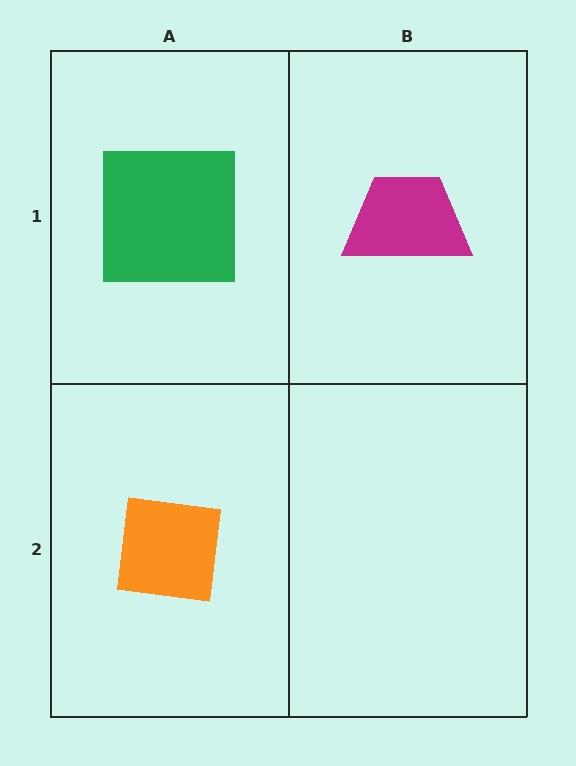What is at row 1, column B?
A magenta trapezoid.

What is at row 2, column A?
An orange square.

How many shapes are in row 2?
1 shape.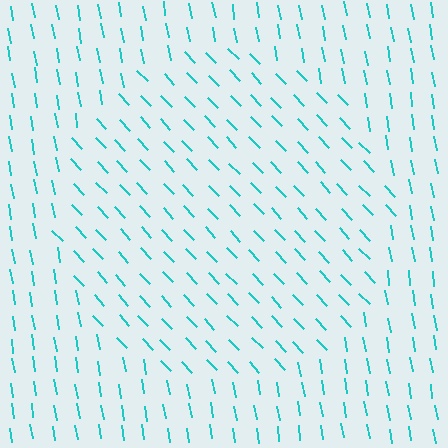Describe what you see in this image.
The image is filled with small cyan line segments. A circle region in the image has lines oriented differently from the surrounding lines, creating a visible texture boundary.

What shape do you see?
I see a circle.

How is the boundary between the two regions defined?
The boundary is defined purely by a change in line orientation (approximately 34 degrees difference). All lines are the same color and thickness.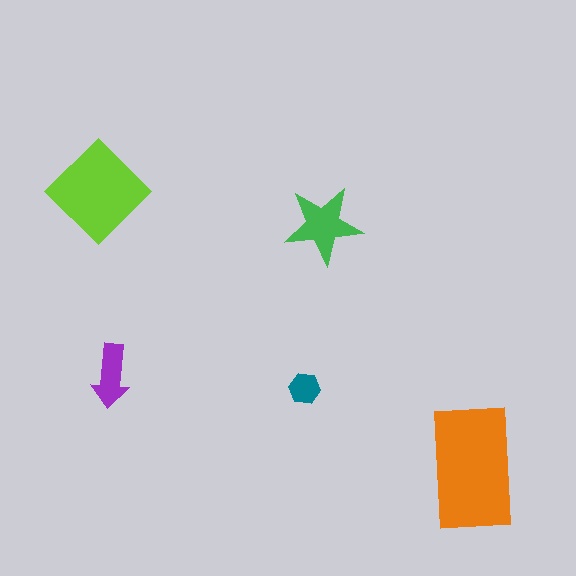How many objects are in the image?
There are 5 objects in the image.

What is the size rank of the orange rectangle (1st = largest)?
1st.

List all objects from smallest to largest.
The teal hexagon, the purple arrow, the green star, the lime diamond, the orange rectangle.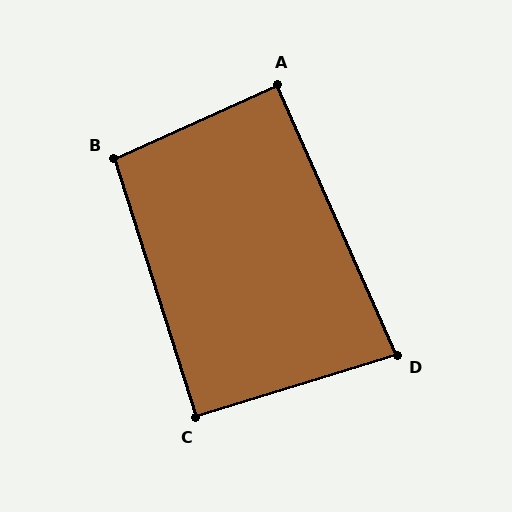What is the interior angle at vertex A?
Approximately 90 degrees (approximately right).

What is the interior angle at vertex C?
Approximately 90 degrees (approximately right).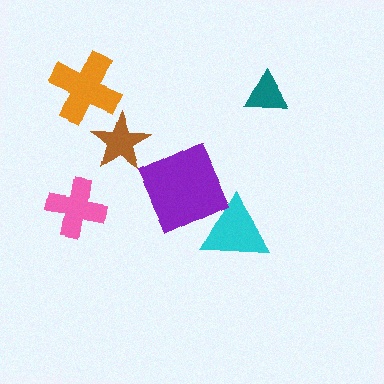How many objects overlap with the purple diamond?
1 object overlaps with the purple diamond.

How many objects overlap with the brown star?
0 objects overlap with the brown star.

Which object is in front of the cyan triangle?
The purple diamond is in front of the cyan triangle.